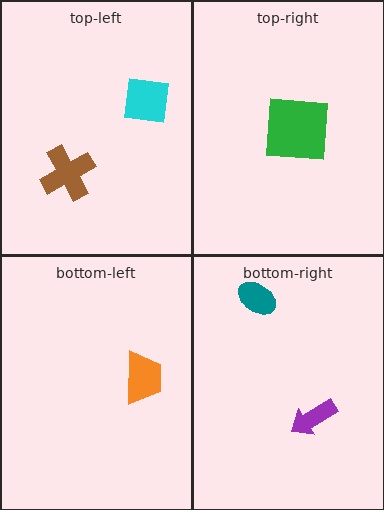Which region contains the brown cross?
The top-left region.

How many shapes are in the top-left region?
2.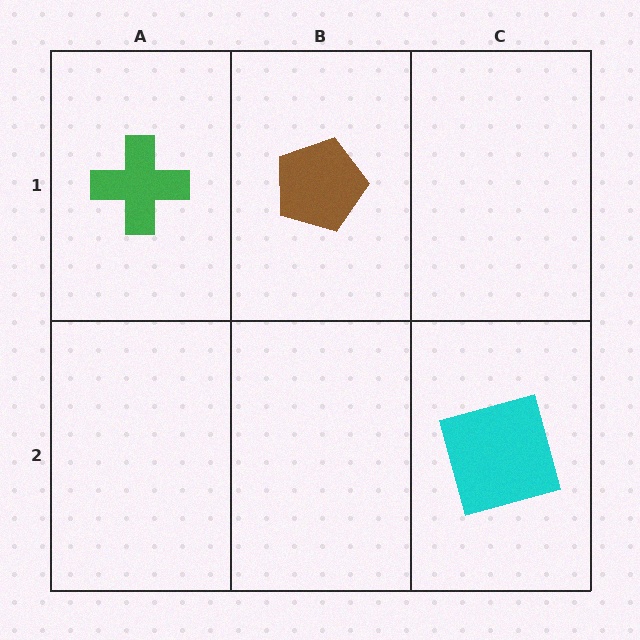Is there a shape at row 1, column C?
No, that cell is empty.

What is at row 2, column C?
A cyan square.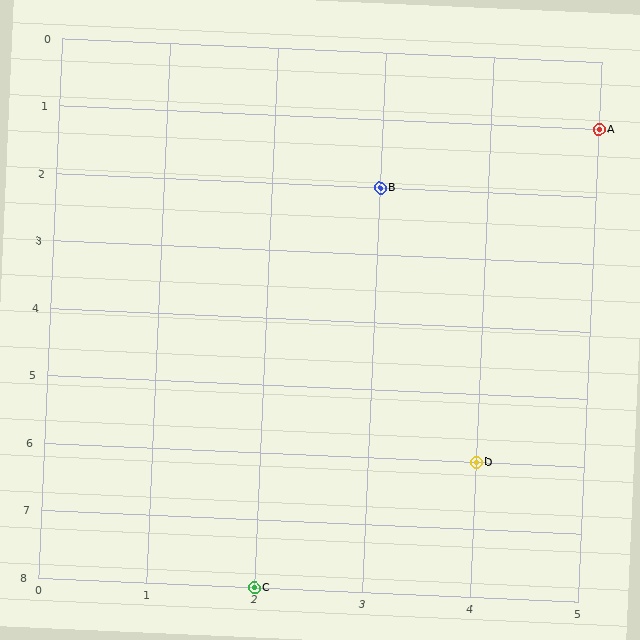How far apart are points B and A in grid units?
Points B and A are 2 columns and 1 row apart (about 2.2 grid units diagonally).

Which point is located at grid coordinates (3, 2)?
Point B is at (3, 2).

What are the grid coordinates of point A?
Point A is at grid coordinates (5, 1).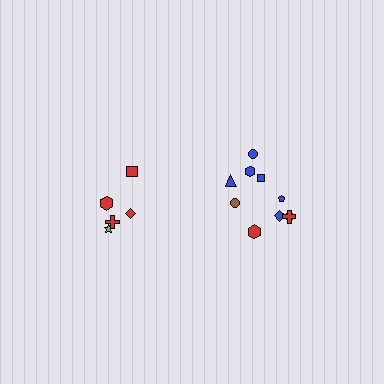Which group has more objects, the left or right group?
The right group.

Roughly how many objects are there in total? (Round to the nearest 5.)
Roughly 15 objects in total.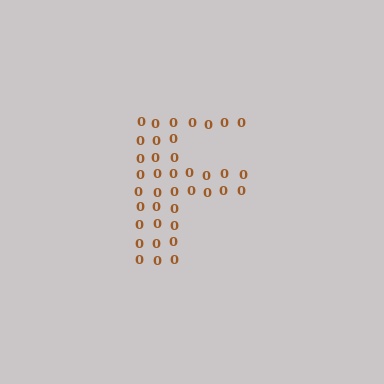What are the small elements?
The small elements are digit 0's.